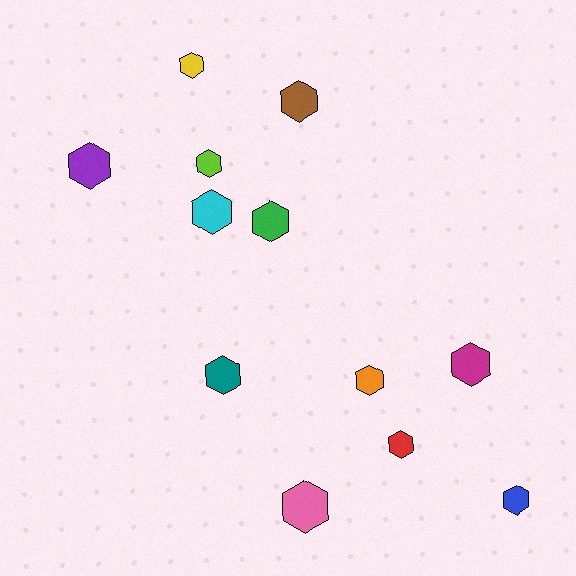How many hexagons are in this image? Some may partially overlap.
There are 12 hexagons.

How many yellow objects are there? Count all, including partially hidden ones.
There is 1 yellow object.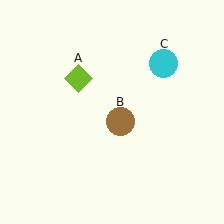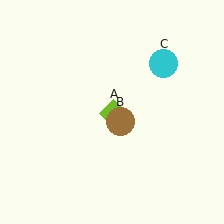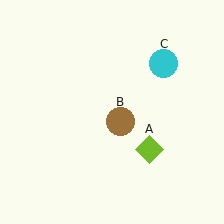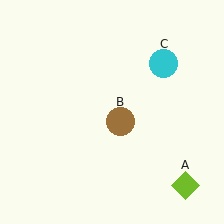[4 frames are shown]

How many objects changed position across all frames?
1 object changed position: lime diamond (object A).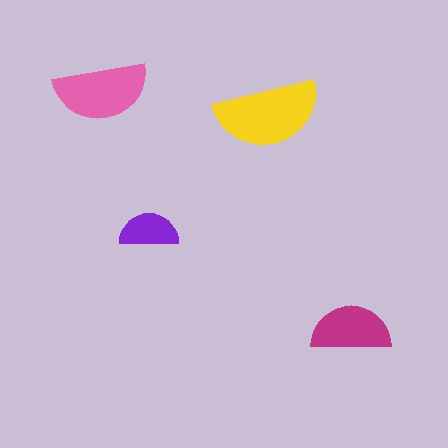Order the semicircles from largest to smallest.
the yellow one, the pink one, the magenta one, the purple one.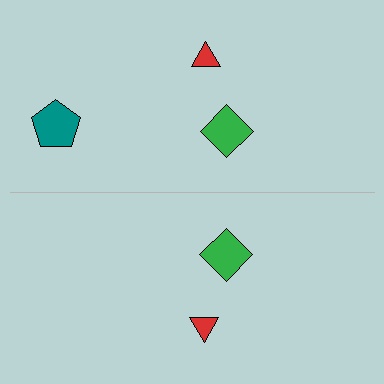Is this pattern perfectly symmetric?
No, the pattern is not perfectly symmetric. A teal pentagon is missing from the bottom side.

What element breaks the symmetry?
A teal pentagon is missing from the bottom side.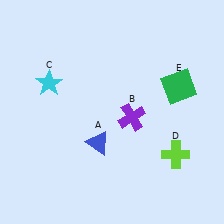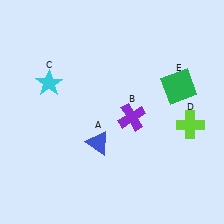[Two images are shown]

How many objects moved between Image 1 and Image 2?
1 object moved between the two images.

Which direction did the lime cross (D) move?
The lime cross (D) moved up.